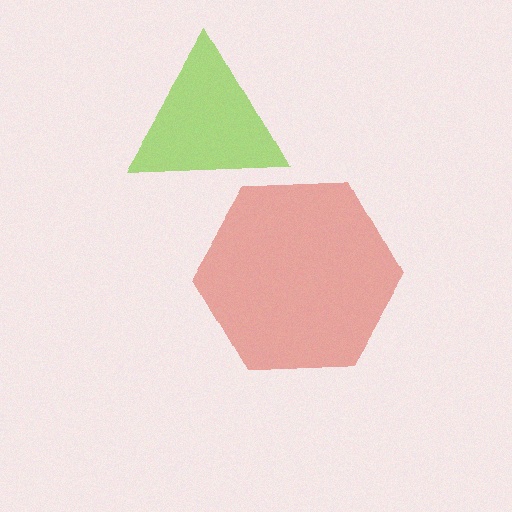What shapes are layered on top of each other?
The layered shapes are: a lime triangle, a red hexagon.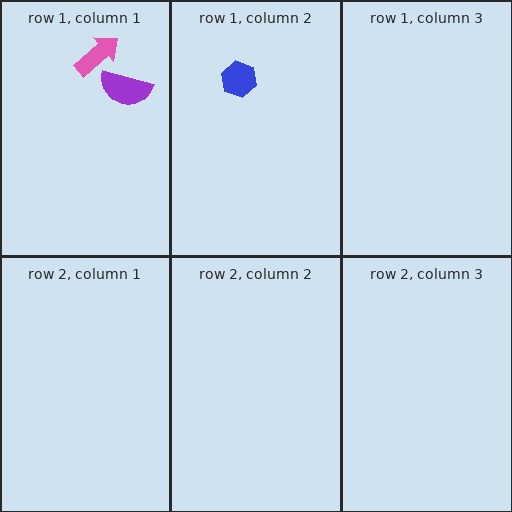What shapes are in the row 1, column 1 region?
The purple semicircle, the pink arrow.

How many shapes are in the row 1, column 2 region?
1.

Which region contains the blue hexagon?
The row 1, column 2 region.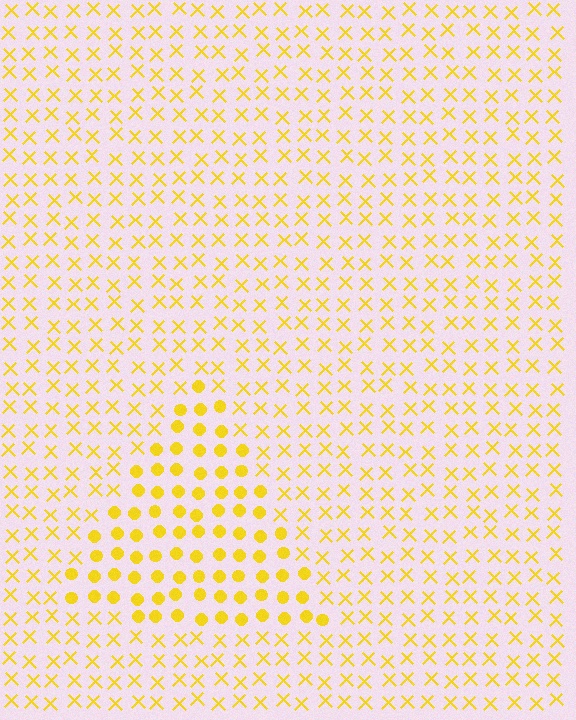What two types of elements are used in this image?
The image uses circles inside the triangle region and X marks outside it.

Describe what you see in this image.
The image is filled with small yellow elements arranged in a uniform grid. A triangle-shaped region contains circles, while the surrounding area contains X marks. The boundary is defined purely by the change in element shape.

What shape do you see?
I see a triangle.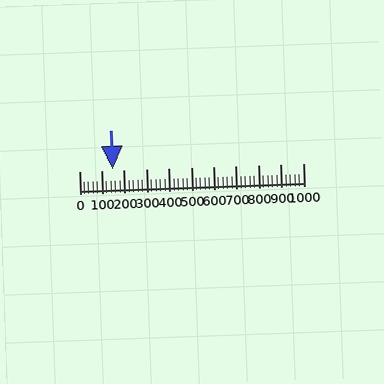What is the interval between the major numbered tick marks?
The major tick marks are spaced 100 units apart.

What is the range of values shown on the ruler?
The ruler shows values from 0 to 1000.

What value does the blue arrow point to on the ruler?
The blue arrow points to approximately 147.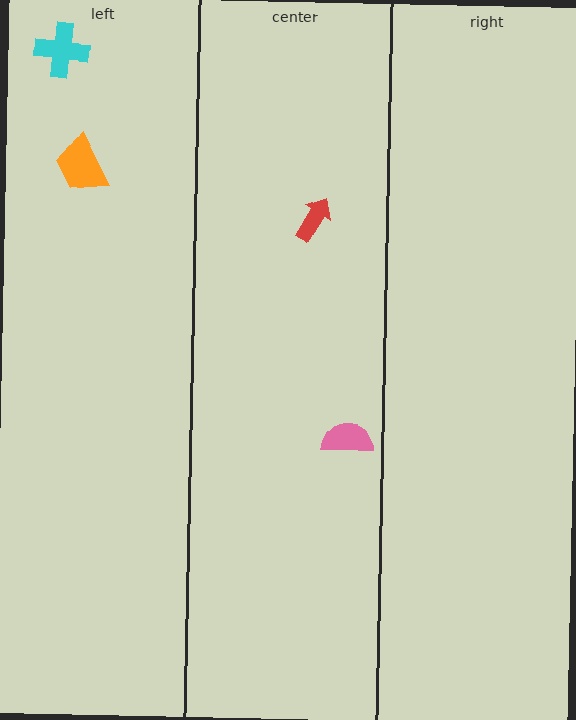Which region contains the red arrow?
The center region.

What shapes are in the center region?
The red arrow, the pink semicircle.